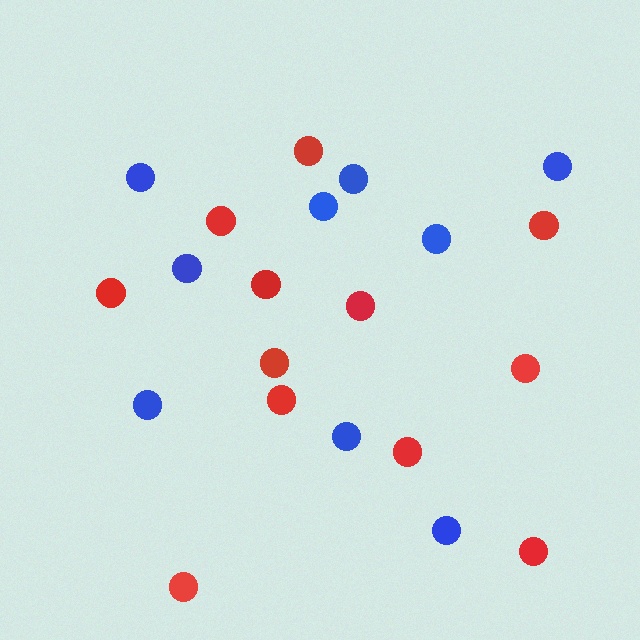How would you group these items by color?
There are 2 groups: one group of blue circles (9) and one group of red circles (12).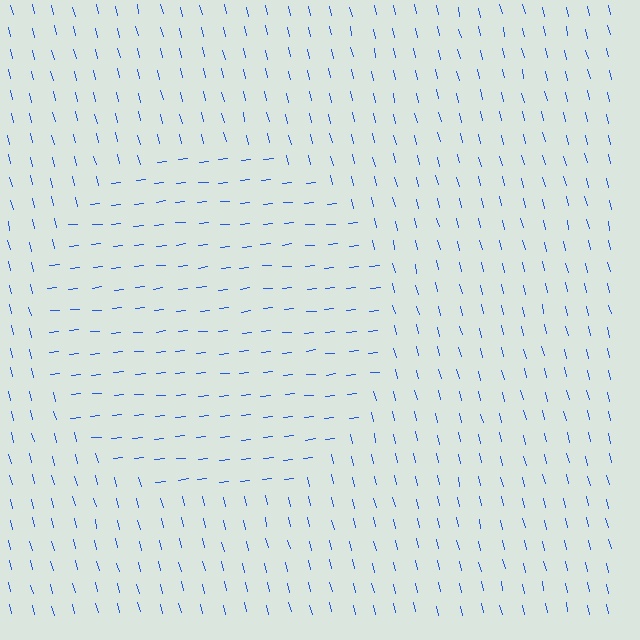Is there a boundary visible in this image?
Yes, there is a texture boundary formed by a change in line orientation.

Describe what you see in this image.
The image is filled with small blue line segments. A circle region in the image has lines oriented differently from the surrounding lines, creating a visible texture boundary.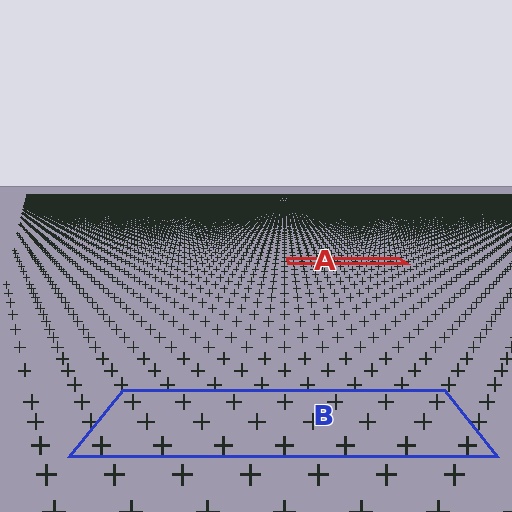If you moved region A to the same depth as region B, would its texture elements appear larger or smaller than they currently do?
They would appear larger. At a closer depth, the same texture elements are projected at a bigger on-screen size.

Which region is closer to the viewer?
Region B is closer. The texture elements there are larger and more spread out.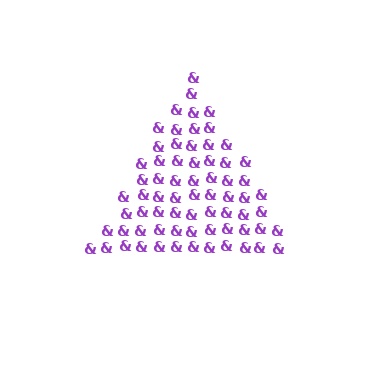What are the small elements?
The small elements are ampersands.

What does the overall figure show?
The overall figure shows a triangle.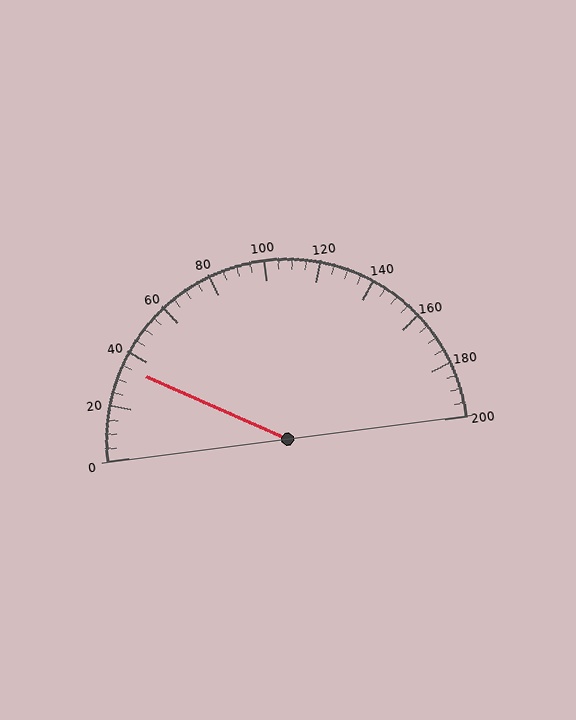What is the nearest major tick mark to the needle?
The nearest major tick mark is 40.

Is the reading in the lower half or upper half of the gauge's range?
The reading is in the lower half of the range (0 to 200).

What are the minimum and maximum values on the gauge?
The gauge ranges from 0 to 200.